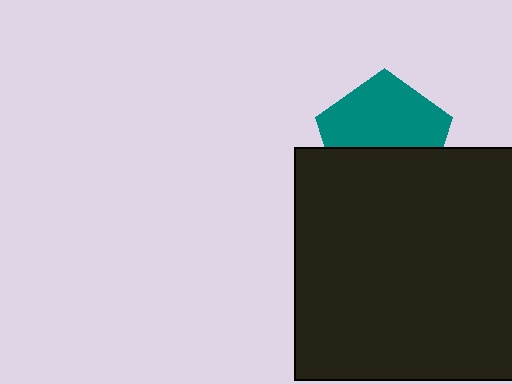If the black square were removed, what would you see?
You would see the complete teal pentagon.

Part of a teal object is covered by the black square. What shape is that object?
It is a pentagon.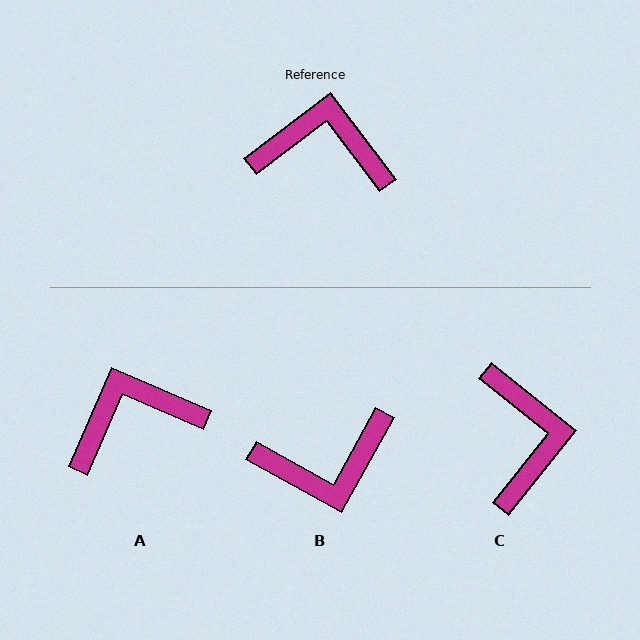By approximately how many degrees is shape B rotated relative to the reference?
Approximately 156 degrees clockwise.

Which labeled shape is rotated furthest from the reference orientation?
B, about 156 degrees away.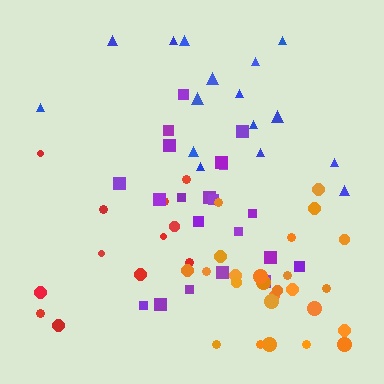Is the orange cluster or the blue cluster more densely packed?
Orange.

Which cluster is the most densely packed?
Orange.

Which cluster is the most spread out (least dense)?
Blue.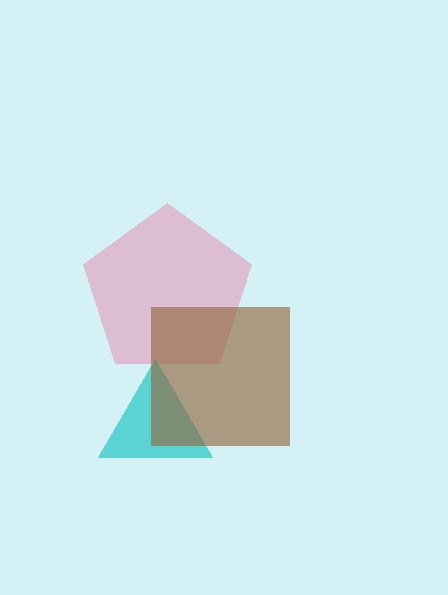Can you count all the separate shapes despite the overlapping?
Yes, there are 3 separate shapes.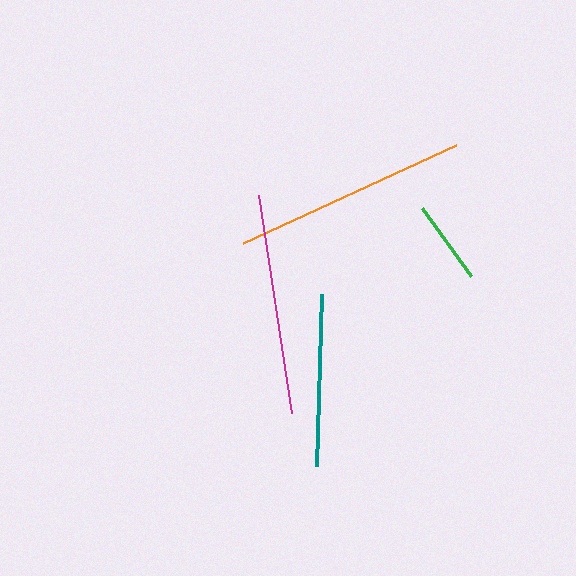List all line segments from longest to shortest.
From longest to shortest: orange, magenta, teal, green.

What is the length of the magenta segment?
The magenta segment is approximately 220 pixels long.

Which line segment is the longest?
The orange line is the longest at approximately 234 pixels.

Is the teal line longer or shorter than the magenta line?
The magenta line is longer than the teal line.